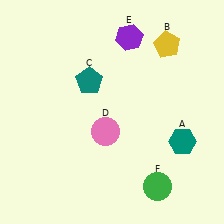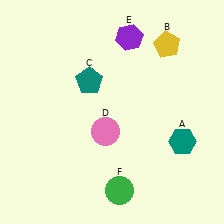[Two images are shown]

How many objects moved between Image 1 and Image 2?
1 object moved between the two images.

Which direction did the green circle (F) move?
The green circle (F) moved left.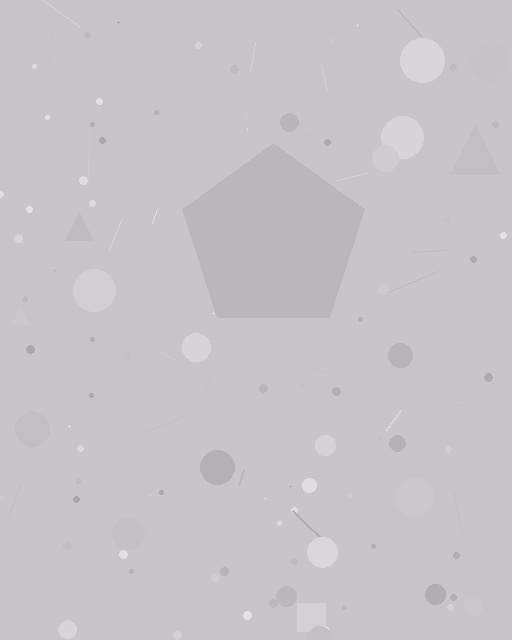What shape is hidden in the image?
A pentagon is hidden in the image.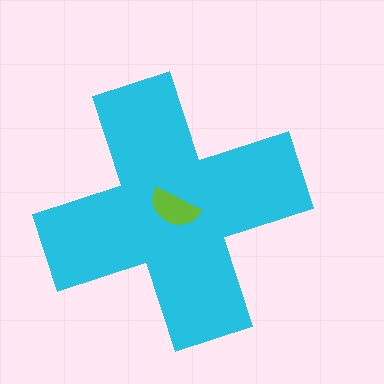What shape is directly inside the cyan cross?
The lime semicircle.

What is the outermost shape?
The cyan cross.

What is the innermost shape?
The lime semicircle.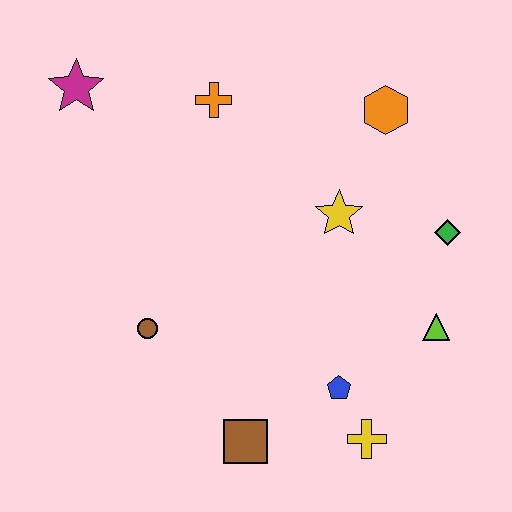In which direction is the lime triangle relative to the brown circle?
The lime triangle is to the right of the brown circle.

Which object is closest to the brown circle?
The brown square is closest to the brown circle.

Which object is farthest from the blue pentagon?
The magenta star is farthest from the blue pentagon.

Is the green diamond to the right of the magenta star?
Yes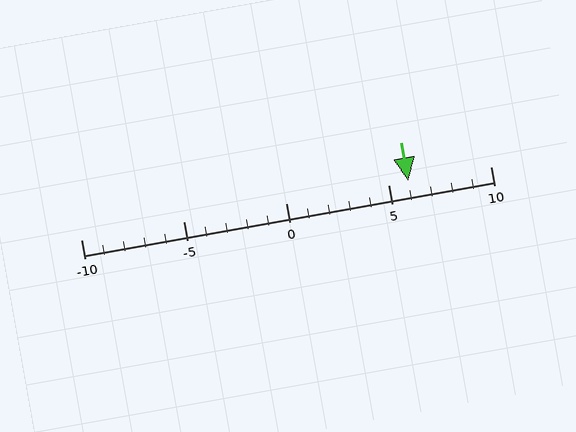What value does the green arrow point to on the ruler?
The green arrow points to approximately 6.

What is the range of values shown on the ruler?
The ruler shows values from -10 to 10.